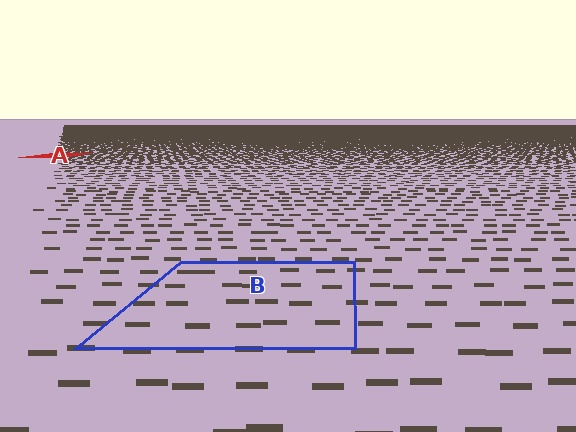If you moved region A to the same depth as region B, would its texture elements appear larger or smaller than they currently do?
They would appear larger. At a closer depth, the same texture elements are projected at a bigger on-screen size.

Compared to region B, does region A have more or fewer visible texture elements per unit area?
Region A has more texture elements per unit area — they are packed more densely because it is farther away.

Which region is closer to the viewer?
Region B is closer. The texture elements there are larger and more spread out.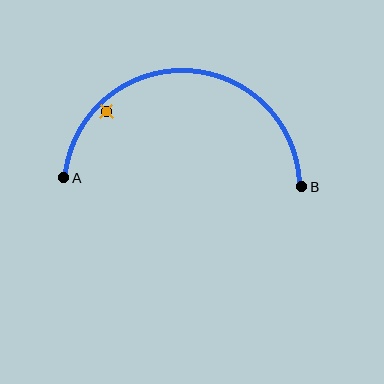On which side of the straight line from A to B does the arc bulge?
The arc bulges above the straight line connecting A and B.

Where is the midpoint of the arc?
The arc midpoint is the point on the curve farthest from the straight line joining A and B. It sits above that line.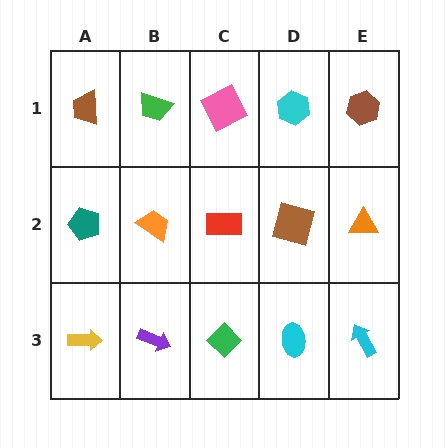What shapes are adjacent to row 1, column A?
A teal pentagon (row 2, column A), a green trapezoid (row 1, column B).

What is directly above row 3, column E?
An orange triangle.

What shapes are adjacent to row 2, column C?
A pink square (row 1, column C), a green diamond (row 3, column C), an orange trapezoid (row 2, column B), a brown square (row 2, column D).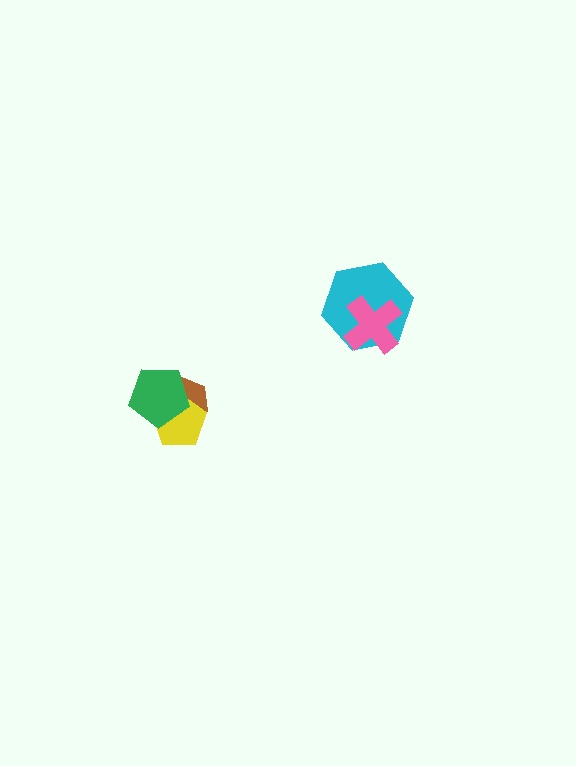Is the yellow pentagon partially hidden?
Yes, it is partially covered by another shape.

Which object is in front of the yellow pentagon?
The green pentagon is in front of the yellow pentagon.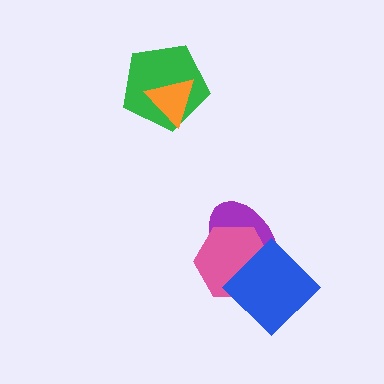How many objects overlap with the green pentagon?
1 object overlaps with the green pentagon.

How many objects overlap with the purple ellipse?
2 objects overlap with the purple ellipse.